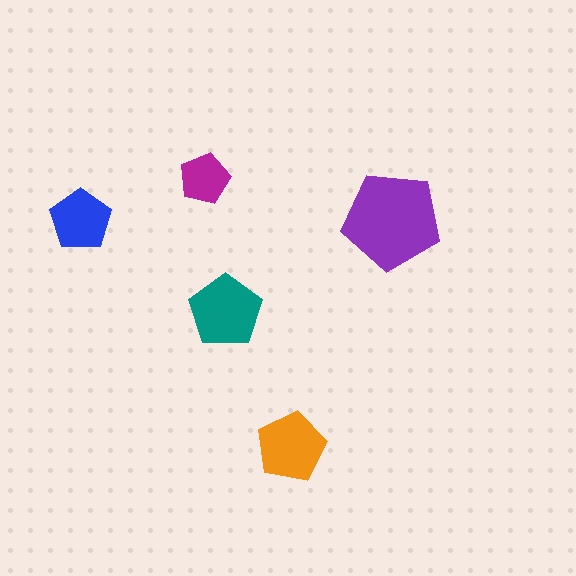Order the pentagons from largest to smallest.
the purple one, the teal one, the orange one, the blue one, the magenta one.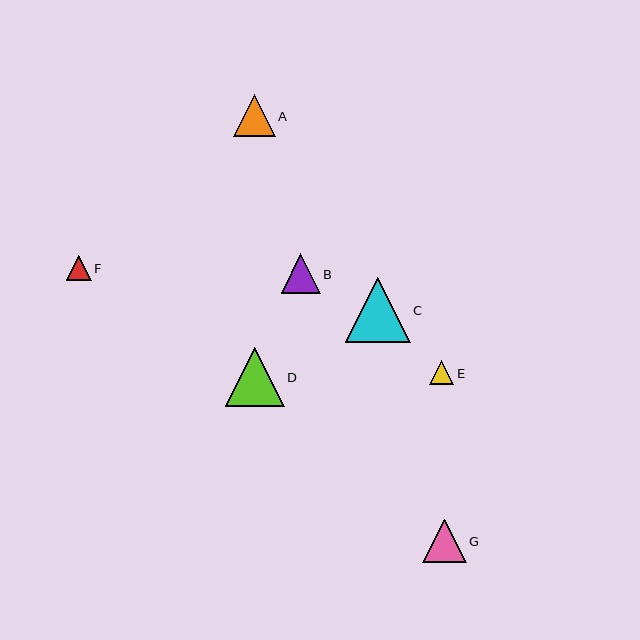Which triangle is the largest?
Triangle C is the largest with a size of approximately 65 pixels.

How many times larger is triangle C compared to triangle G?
Triangle C is approximately 1.5 times the size of triangle G.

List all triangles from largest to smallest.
From largest to smallest: C, D, G, A, B, E, F.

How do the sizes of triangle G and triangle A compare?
Triangle G and triangle A are approximately the same size.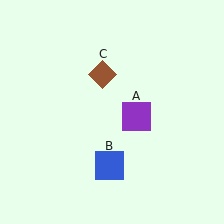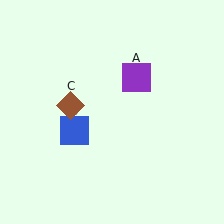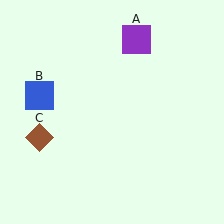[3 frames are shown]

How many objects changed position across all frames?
3 objects changed position: purple square (object A), blue square (object B), brown diamond (object C).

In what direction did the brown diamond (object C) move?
The brown diamond (object C) moved down and to the left.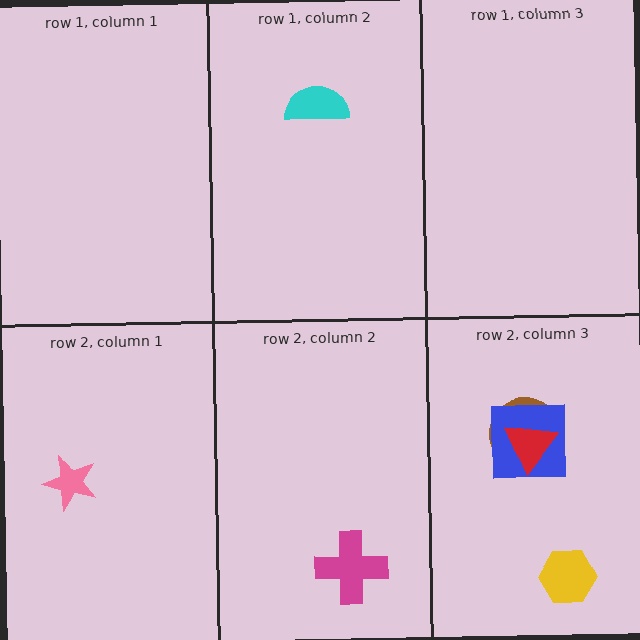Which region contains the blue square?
The row 2, column 3 region.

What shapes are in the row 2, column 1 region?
The pink star.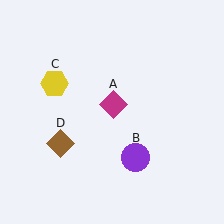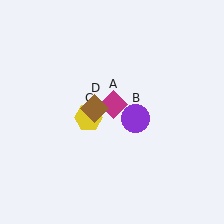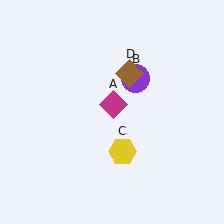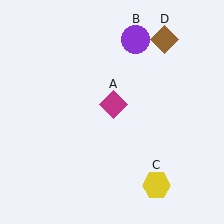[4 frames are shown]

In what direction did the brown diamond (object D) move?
The brown diamond (object D) moved up and to the right.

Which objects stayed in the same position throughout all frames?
Magenta diamond (object A) remained stationary.